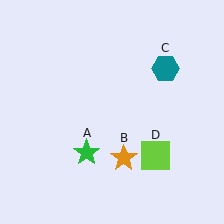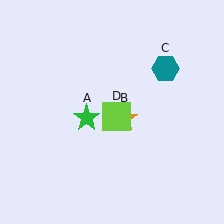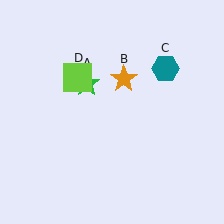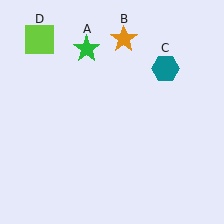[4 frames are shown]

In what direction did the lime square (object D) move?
The lime square (object D) moved up and to the left.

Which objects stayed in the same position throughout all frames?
Teal hexagon (object C) remained stationary.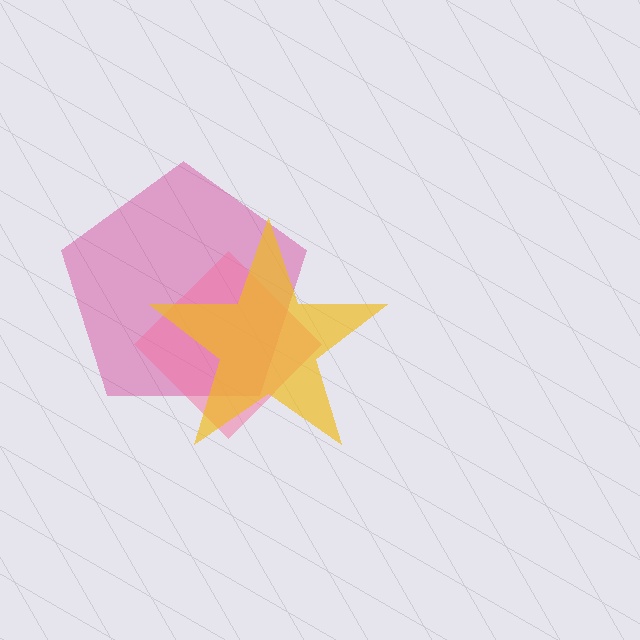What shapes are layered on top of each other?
The layered shapes are: a magenta pentagon, a pink diamond, a yellow star.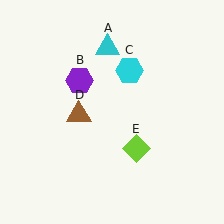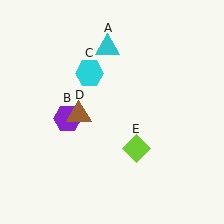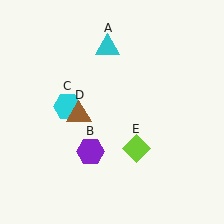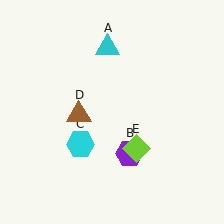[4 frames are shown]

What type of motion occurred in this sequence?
The purple hexagon (object B), cyan hexagon (object C) rotated counterclockwise around the center of the scene.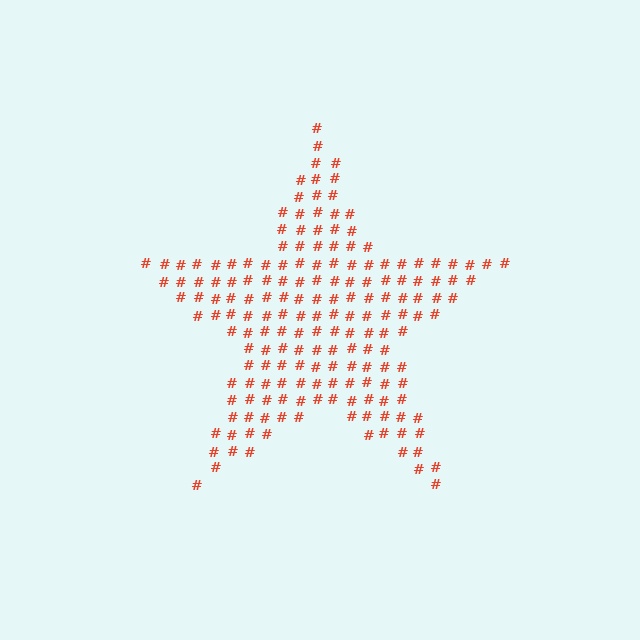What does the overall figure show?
The overall figure shows a star.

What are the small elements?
The small elements are hash symbols.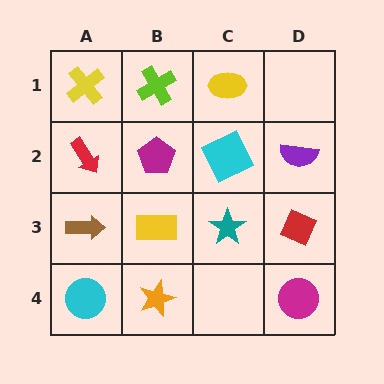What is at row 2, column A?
A red arrow.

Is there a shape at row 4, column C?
No, that cell is empty.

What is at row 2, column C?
A cyan square.